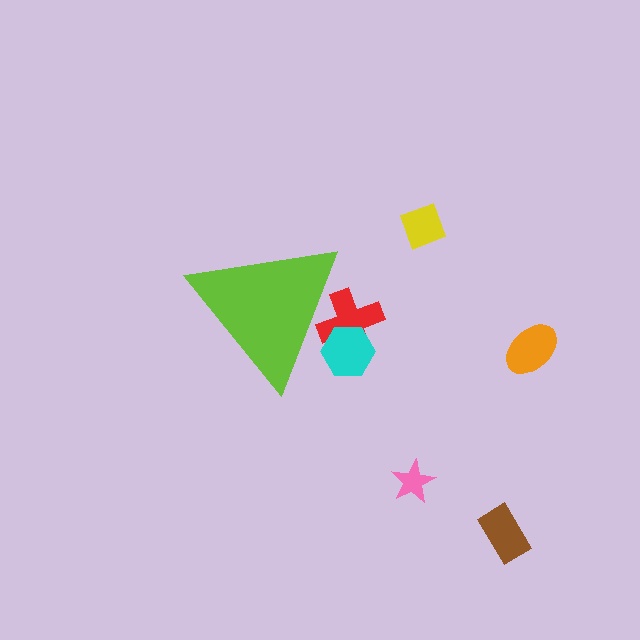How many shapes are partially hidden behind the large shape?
2 shapes are partially hidden.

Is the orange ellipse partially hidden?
No, the orange ellipse is fully visible.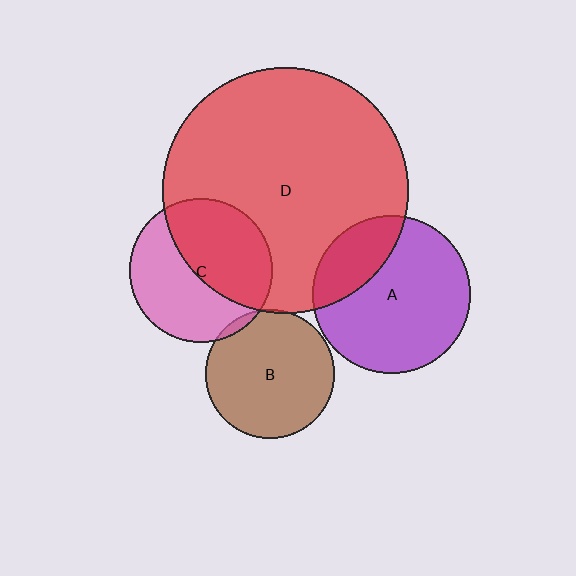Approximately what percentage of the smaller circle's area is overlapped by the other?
Approximately 5%.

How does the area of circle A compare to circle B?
Approximately 1.5 times.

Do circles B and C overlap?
Yes.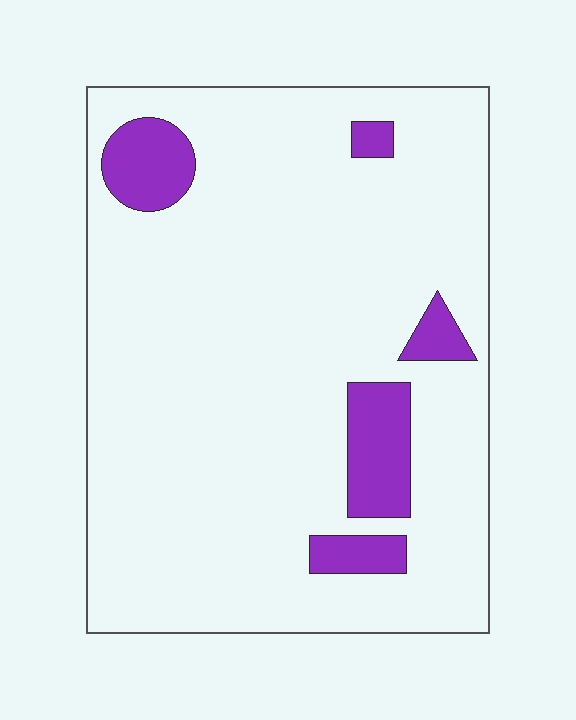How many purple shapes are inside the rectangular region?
5.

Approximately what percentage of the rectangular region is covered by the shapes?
Approximately 10%.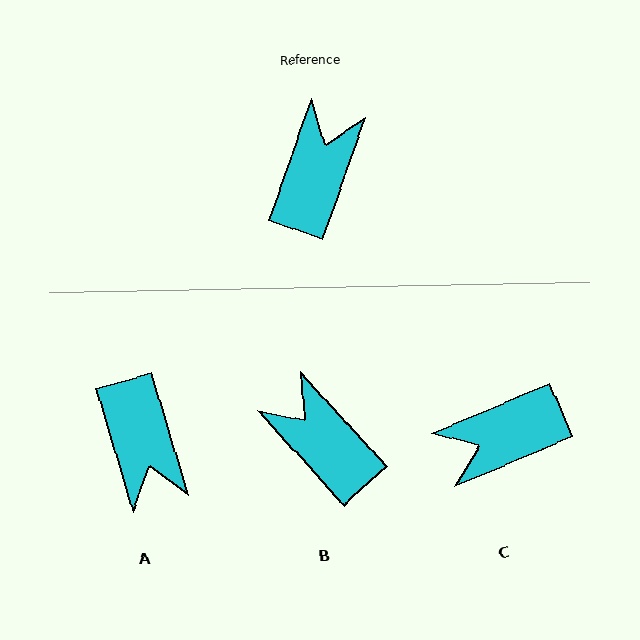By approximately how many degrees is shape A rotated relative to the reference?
Approximately 144 degrees clockwise.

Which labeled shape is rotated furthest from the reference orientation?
A, about 144 degrees away.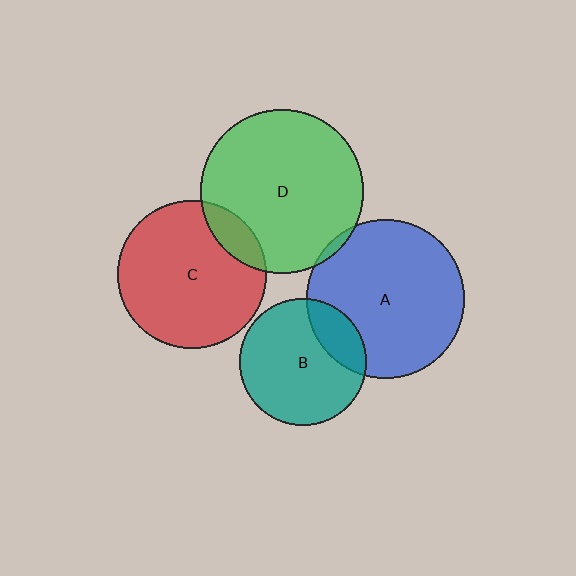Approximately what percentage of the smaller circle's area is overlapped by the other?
Approximately 5%.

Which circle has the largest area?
Circle D (green).